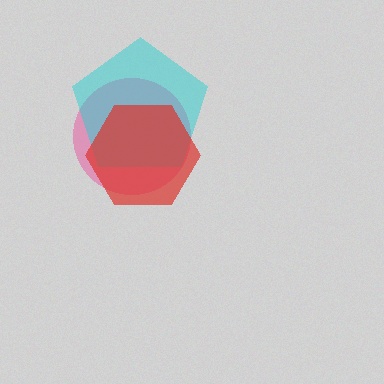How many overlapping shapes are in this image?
There are 3 overlapping shapes in the image.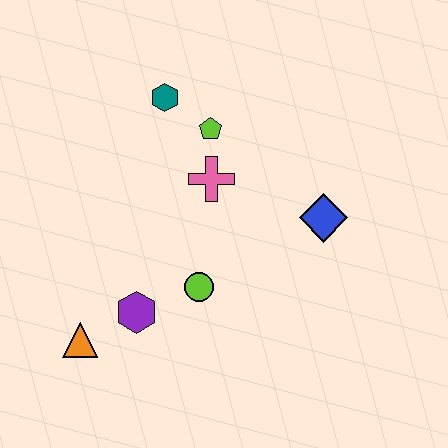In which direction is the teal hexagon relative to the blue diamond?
The teal hexagon is to the left of the blue diamond.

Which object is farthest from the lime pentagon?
The orange triangle is farthest from the lime pentagon.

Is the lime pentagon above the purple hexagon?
Yes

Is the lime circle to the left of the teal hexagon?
No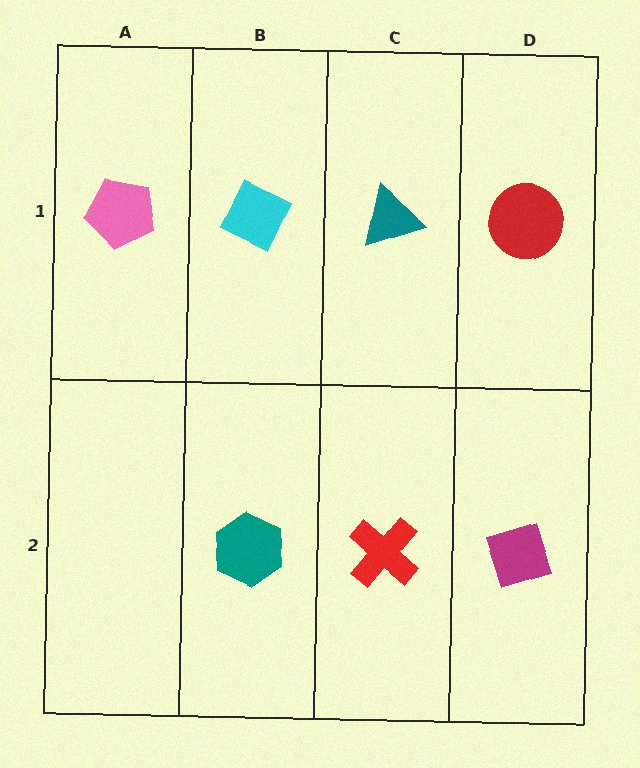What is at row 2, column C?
A red cross.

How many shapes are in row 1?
4 shapes.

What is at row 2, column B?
A teal hexagon.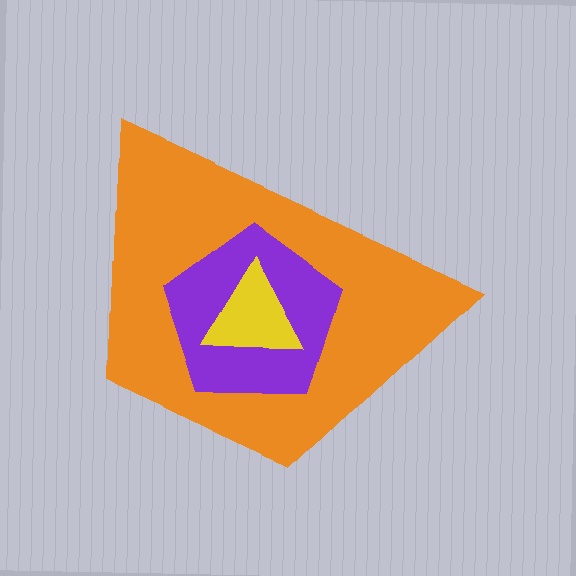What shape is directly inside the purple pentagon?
The yellow triangle.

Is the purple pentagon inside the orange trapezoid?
Yes.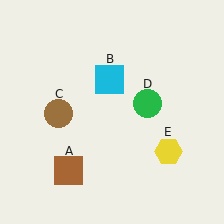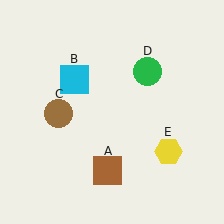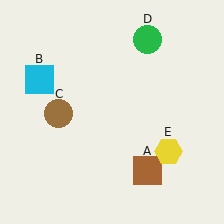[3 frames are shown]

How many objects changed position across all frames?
3 objects changed position: brown square (object A), cyan square (object B), green circle (object D).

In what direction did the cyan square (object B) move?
The cyan square (object B) moved left.